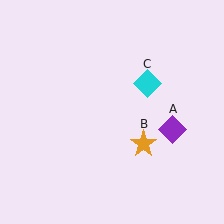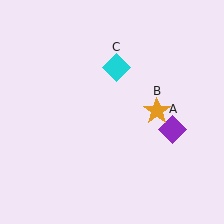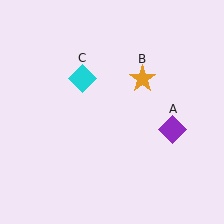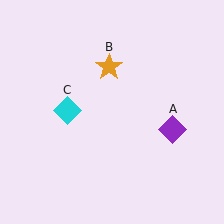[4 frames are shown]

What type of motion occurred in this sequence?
The orange star (object B), cyan diamond (object C) rotated counterclockwise around the center of the scene.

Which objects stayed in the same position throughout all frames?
Purple diamond (object A) remained stationary.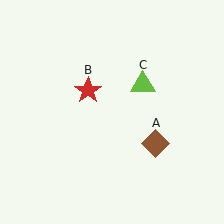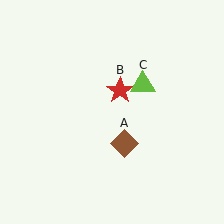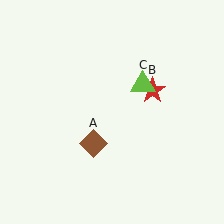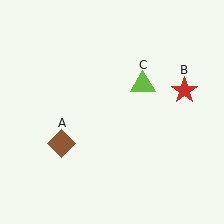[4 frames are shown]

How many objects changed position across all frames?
2 objects changed position: brown diamond (object A), red star (object B).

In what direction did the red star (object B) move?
The red star (object B) moved right.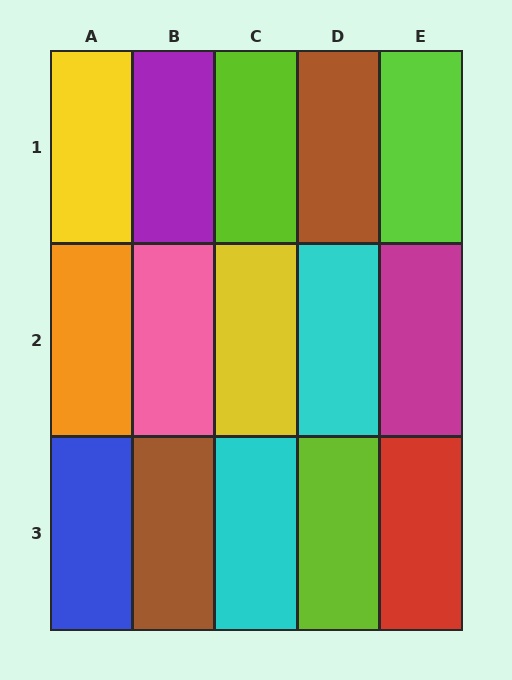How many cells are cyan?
2 cells are cyan.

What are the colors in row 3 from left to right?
Blue, brown, cyan, lime, red.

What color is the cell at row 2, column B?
Pink.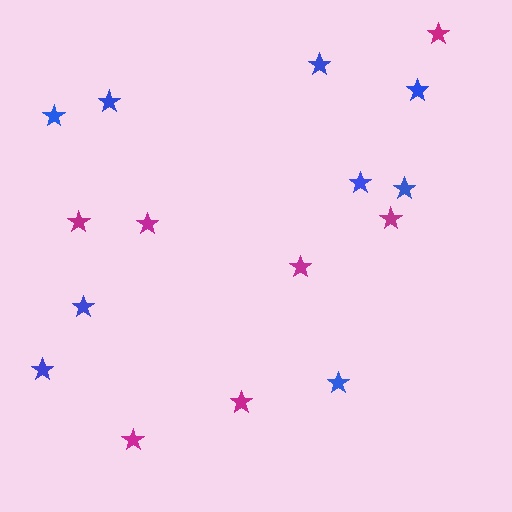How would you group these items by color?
There are 2 groups: one group of magenta stars (7) and one group of blue stars (9).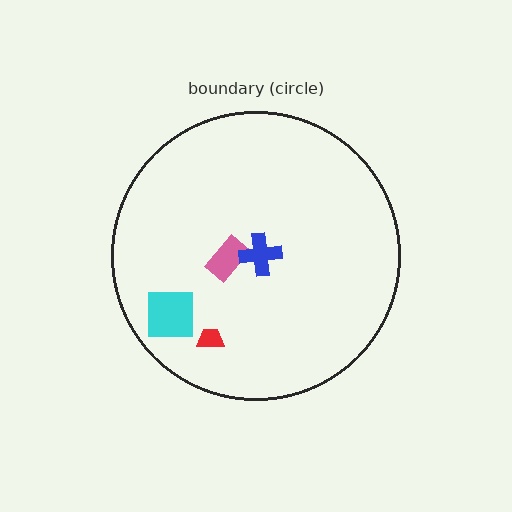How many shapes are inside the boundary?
4 inside, 0 outside.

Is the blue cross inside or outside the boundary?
Inside.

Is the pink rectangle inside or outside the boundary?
Inside.